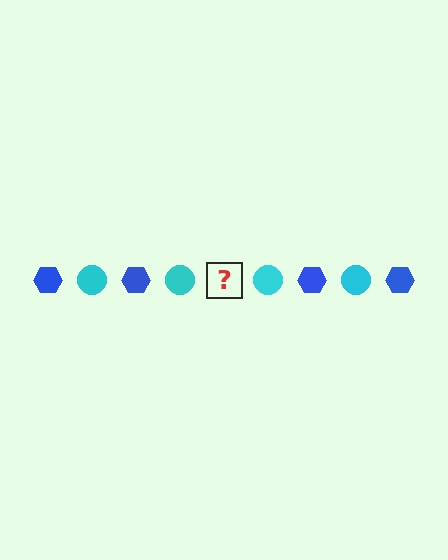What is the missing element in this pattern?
The missing element is a blue hexagon.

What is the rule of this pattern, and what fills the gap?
The rule is that the pattern alternates between blue hexagon and cyan circle. The gap should be filled with a blue hexagon.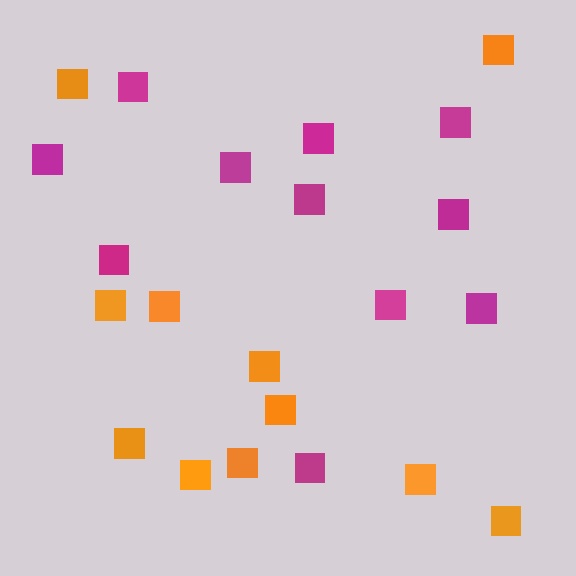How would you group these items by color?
There are 2 groups: one group of magenta squares (11) and one group of orange squares (11).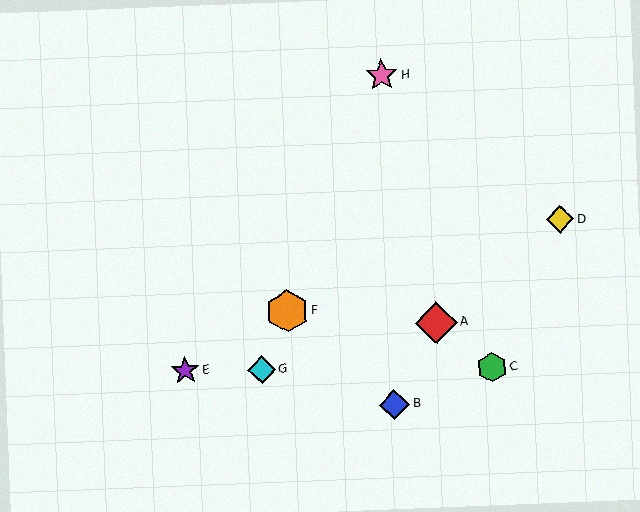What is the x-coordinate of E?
Object E is at x≈185.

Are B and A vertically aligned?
No, B is at x≈394 and A is at x≈436.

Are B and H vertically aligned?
Yes, both are at x≈394.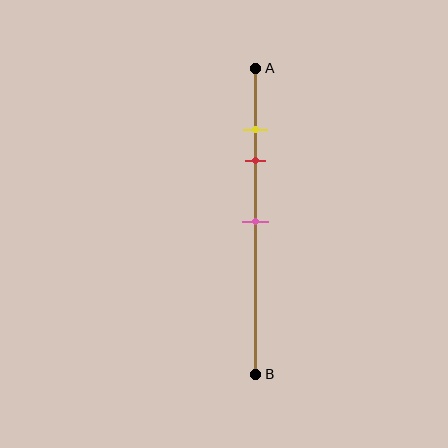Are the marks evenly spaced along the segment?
No, the marks are not evenly spaced.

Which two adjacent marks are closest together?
The yellow and red marks are the closest adjacent pair.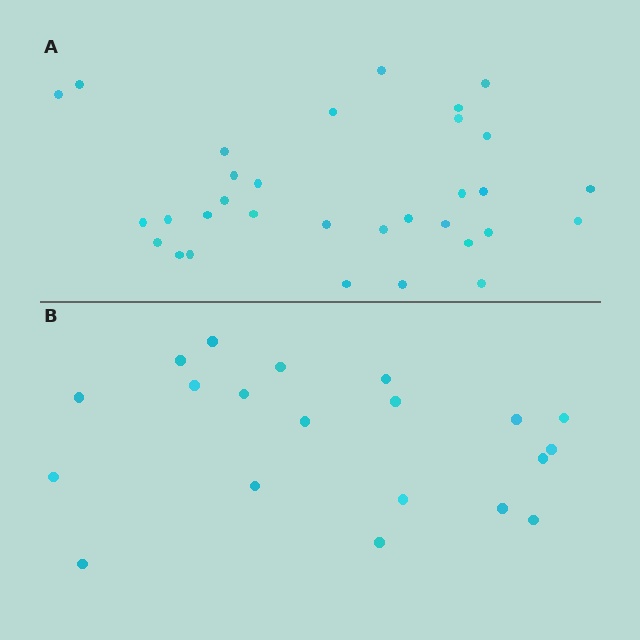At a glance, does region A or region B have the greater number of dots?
Region A (the top region) has more dots.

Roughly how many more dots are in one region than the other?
Region A has roughly 12 or so more dots than region B.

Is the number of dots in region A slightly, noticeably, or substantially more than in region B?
Region A has substantially more. The ratio is roughly 1.6 to 1.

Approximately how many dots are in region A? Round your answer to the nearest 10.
About 30 dots. (The exact count is 32, which rounds to 30.)